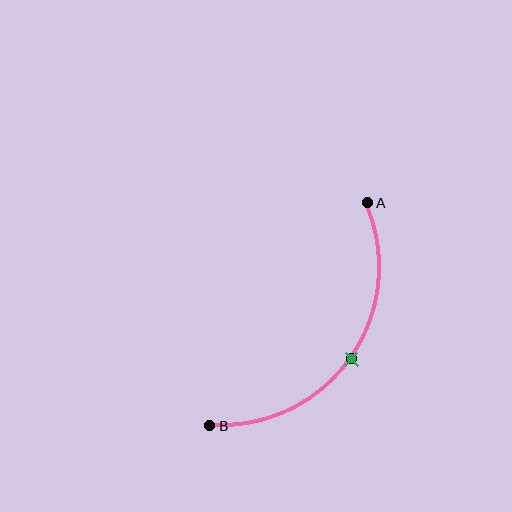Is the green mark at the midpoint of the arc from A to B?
Yes. The green mark lies on the arc at equal arc-length from both A and B — it is the arc midpoint.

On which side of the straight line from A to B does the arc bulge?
The arc bulges below and to the right of the straight line connecting A and B.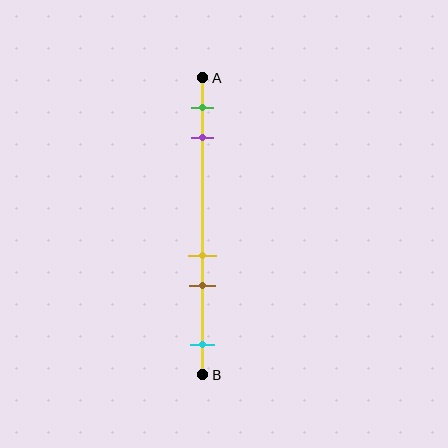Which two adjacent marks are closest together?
The yellow and brown marks are the closest adjacent pair.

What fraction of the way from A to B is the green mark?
The green mark is approximately 10% (0.1) of the way from A to B.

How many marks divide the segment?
There are 5 marks dividing the segment.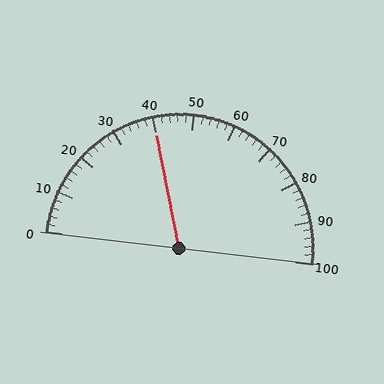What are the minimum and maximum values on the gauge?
The gauge ranges from 0 to 100.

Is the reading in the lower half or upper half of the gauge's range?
The reading is in the lower half of the range (0 to 100).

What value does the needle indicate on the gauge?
The needle indicates approximately 40.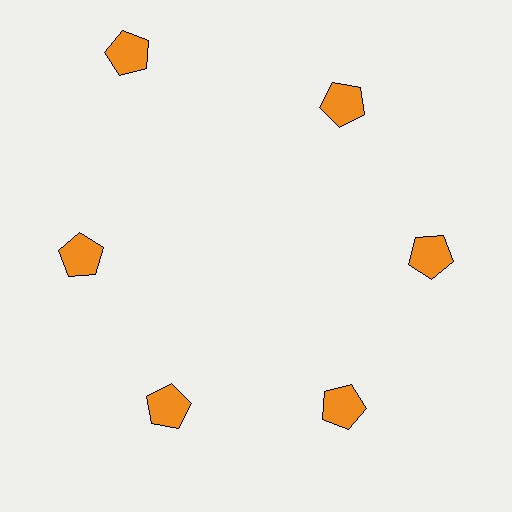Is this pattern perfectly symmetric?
No. The 6 orange pentagons are arranged in a ring, but one element near the 11 o'clock position is pushed outward from the center, breaking the 6-fold rotational symmetry.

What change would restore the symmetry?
The symmetry would be restored by moving it inward, back onto the ring so that all 6 pentagons sit at equal angles and equal distance from the center.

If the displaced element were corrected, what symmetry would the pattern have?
It would have 6-fold rotational symmetry — the pattern would map onto itself every 60 degrees.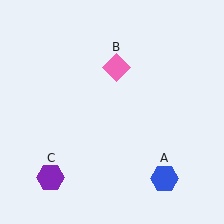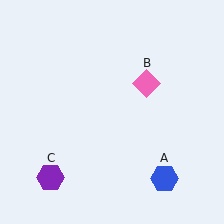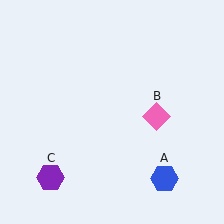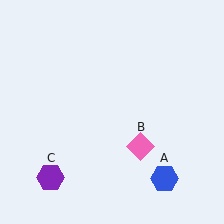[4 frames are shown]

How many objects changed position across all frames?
1 object changed position: pink diamond (object B).